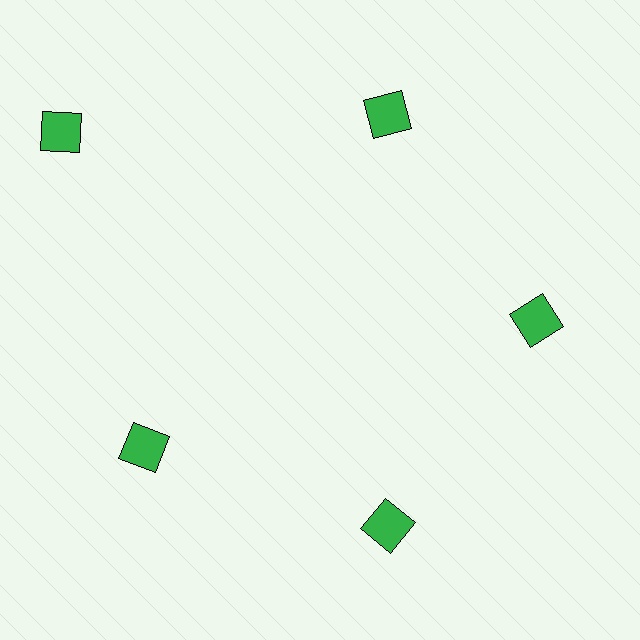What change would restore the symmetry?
The symmetry would be restored by moving it inward, back onto the ring so that all 5 squares sit at equal angles and equal distance from the center.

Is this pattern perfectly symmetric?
No. The 5 green squares are arranged in a ring, but one element near the 10 o'clock position is pushed outward from the center, breaking the 5-fold rotational symmetry.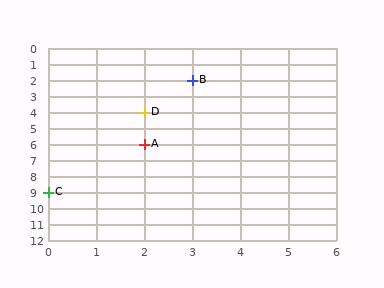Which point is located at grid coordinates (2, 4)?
Point D is at (2, 4).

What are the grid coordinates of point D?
Point D is at grid coordinates (2, 4).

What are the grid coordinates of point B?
Point B is at grid coordinates (3, 2).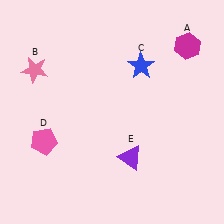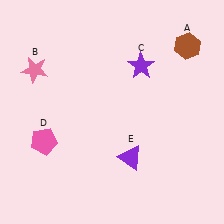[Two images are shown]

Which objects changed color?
A changed from magenta to brown. C changed from blue to purple.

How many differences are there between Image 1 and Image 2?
There are 2 differences between the two images.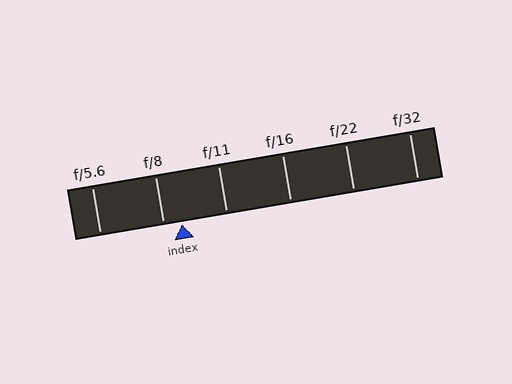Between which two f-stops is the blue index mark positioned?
The index mark is between f/8 and f/11.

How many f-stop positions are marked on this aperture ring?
There are 6 f-stop positions marked.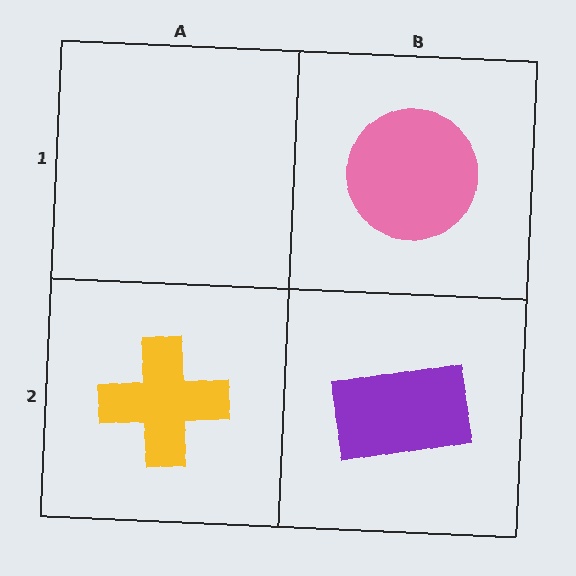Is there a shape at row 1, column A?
No, that cell is empty.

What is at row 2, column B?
A purple rectangle.